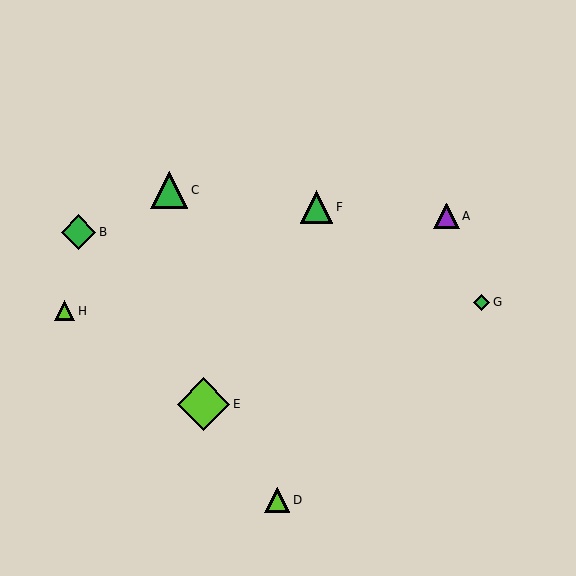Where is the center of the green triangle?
The center of the green triangle is at (169, 190).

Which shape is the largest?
The lime diamond (labeled E) is the largest.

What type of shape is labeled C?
Shape C is a green triangle.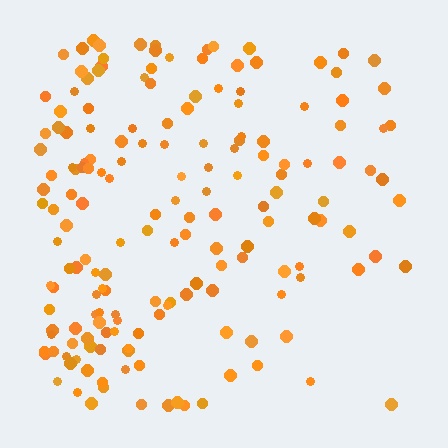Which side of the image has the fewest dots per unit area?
The right.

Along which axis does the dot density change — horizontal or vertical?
Horizontal.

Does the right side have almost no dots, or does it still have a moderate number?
Still a moderate number, just noticeably fewer than the left.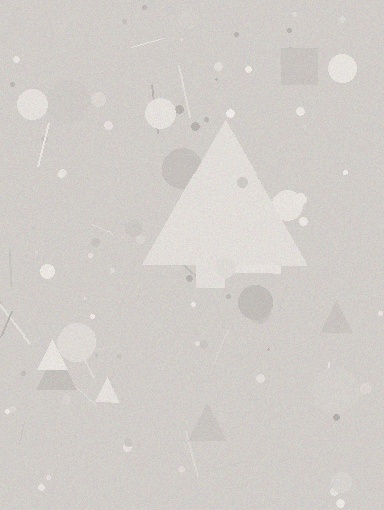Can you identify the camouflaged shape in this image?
The camouflaged shape is a triangle.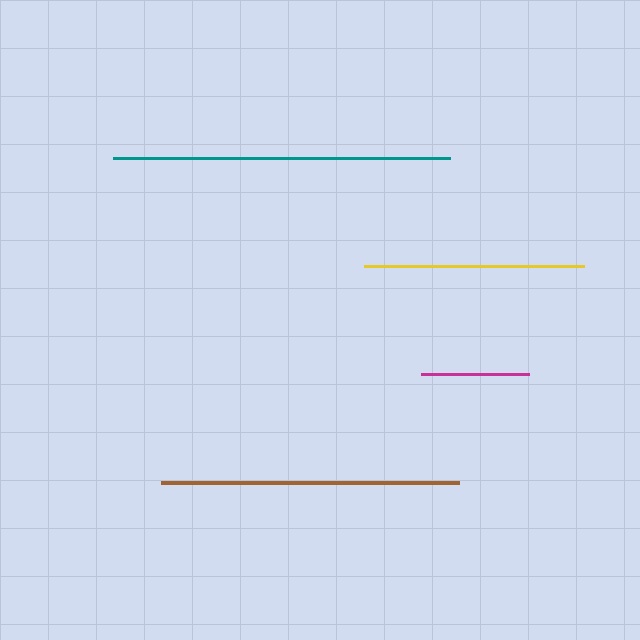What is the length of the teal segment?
The teal segment is approximately 337 pixels long.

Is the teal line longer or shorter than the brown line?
The teal line is longer than the brown line.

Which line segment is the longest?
The teal line is the longest at approximately 337 pixels.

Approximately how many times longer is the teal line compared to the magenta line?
The teal line is approximately 3.1 times the length of the magenta line.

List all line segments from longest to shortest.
From longest to shortest: teal, brown, yellow, magenta.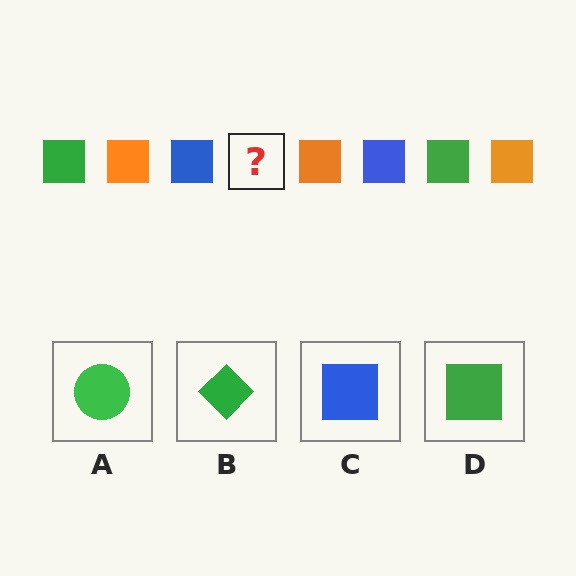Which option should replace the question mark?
Option D.